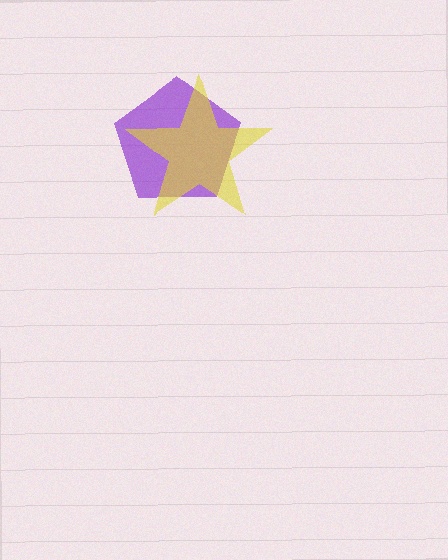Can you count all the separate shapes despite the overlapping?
Yes, there are 2 separate shapes.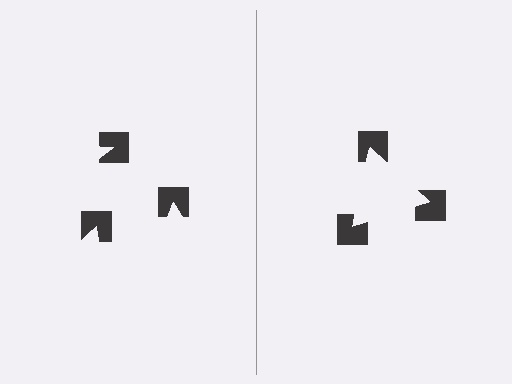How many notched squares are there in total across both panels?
6 — 3 on each side.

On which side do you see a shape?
An illusory triangle appears on the right side. On the left side the wedge cuts are rotated, so no coherent shape forms.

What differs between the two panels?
The notched squares are positioned identically on both sides; only the wedge orientations differ. On the right they align to a triangle; on the left they are misaligned.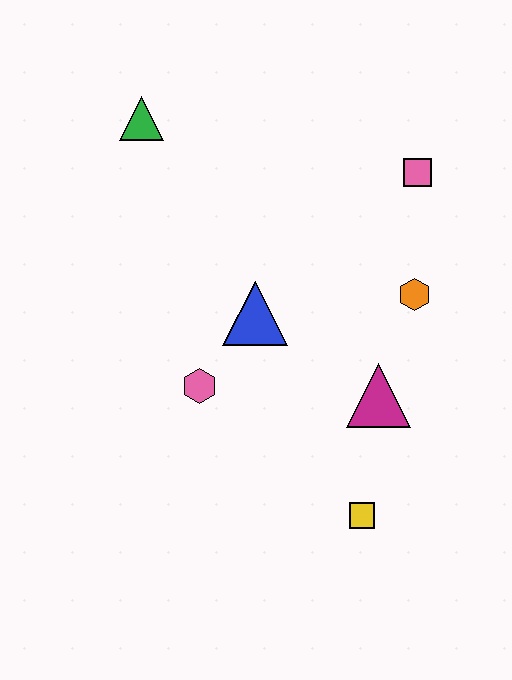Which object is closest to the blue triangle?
The pink hexagon is closest to the blue triangle.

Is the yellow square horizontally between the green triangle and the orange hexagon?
Yes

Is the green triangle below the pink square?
No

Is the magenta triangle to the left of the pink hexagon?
No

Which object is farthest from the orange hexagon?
The green triangle is farthest from the orange hexagon.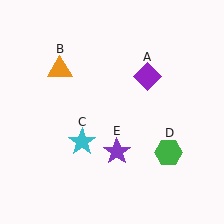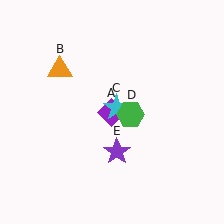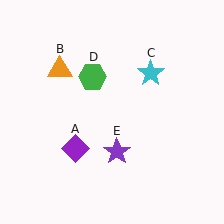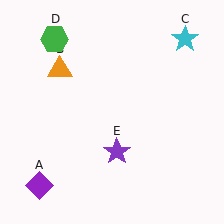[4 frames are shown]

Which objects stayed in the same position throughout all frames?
Orange triangle (object B) and purple star (object E) remained stationary.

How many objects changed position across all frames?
3 objects changed position: purple diamond (object A), cyan star (object C), green hexagon (object D).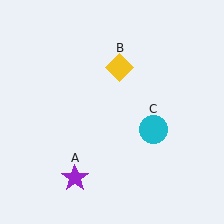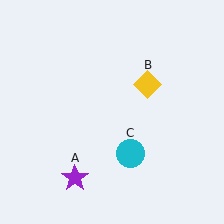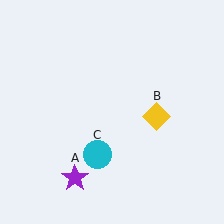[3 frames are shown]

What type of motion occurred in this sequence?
The yellow diamond (object B), cyan circle (object C) rotated clockwise around the center of the scene.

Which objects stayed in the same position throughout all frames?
Purple star (object A) remained stationary.